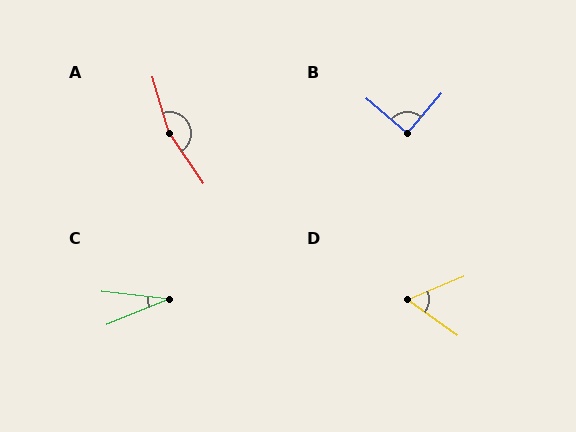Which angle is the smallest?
C, at approximately 28 degrees.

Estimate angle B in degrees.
Approximately 90 degrees.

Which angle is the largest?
A, at approximately 162 degrees.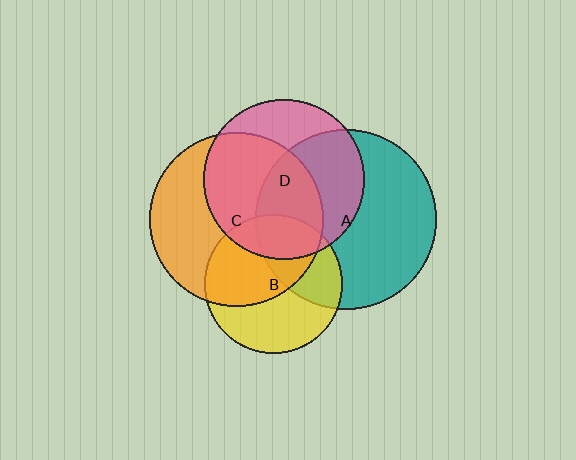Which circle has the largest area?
Circle A (teal).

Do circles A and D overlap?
Yes.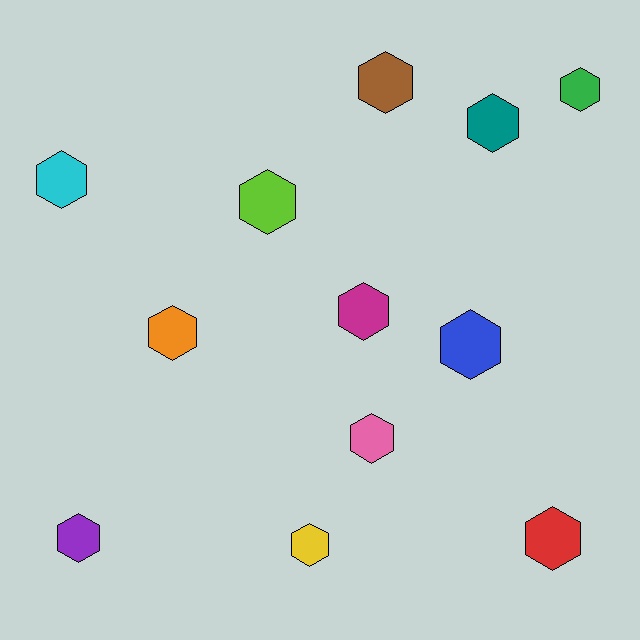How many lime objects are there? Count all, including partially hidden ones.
There is 1 lime object.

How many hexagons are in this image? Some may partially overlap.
There are 12 hexagons.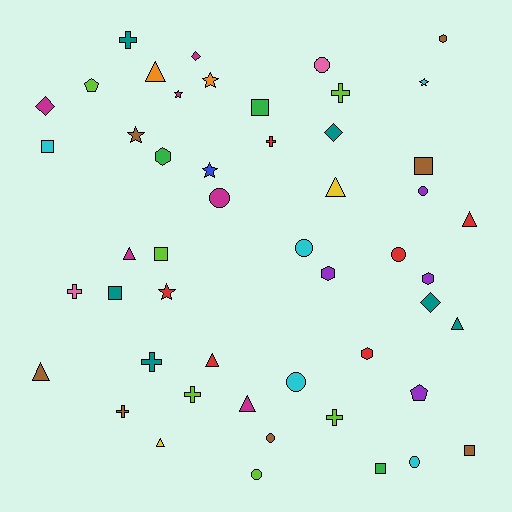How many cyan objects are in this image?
There are 5 cyan objects.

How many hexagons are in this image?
There are 5 hexagons.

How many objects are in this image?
There are 50 objects.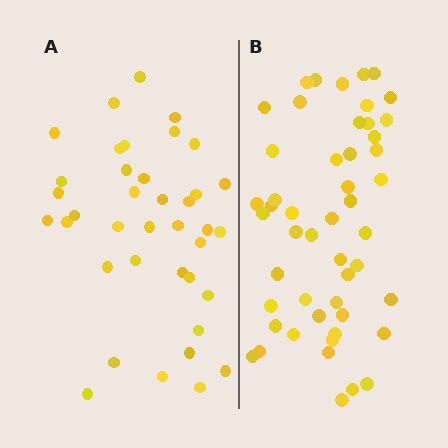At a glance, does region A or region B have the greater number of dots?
Region B (the right region) has more dots.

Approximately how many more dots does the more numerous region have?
Region B has roughly 12 or so more dots than region A.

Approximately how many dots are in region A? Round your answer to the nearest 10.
About 40 dots. (The exact count is 38, which rounds to 40.)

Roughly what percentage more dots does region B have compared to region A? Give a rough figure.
About 30% more.